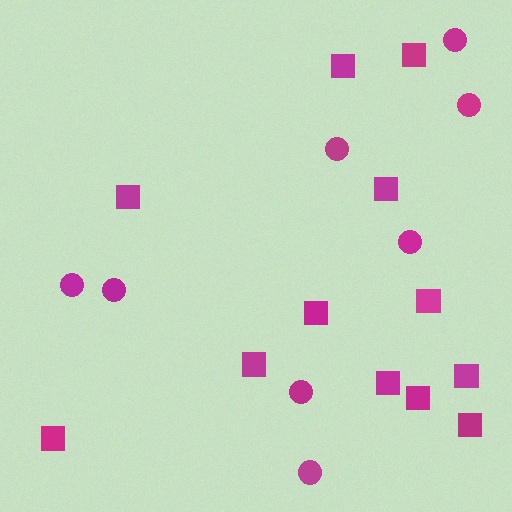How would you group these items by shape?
There are 2 groups: one group of squares (12) and one group of circles (8).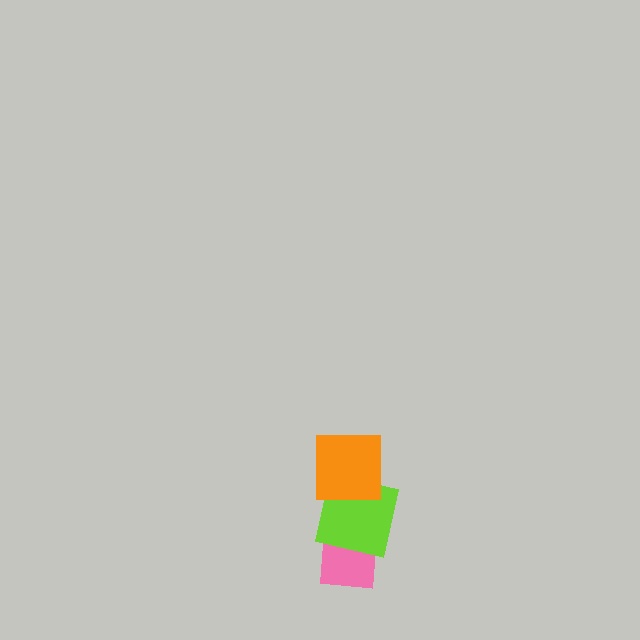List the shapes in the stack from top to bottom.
From top to bottom: the orange square, the lime square, the pink square.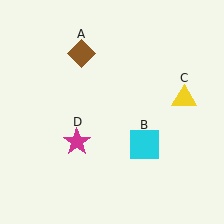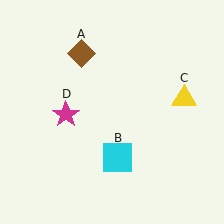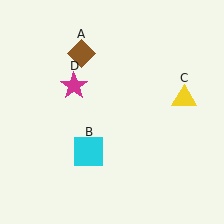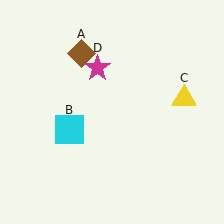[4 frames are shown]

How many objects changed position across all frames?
2 objects changed position: cyan square (object B), magenta star (object D).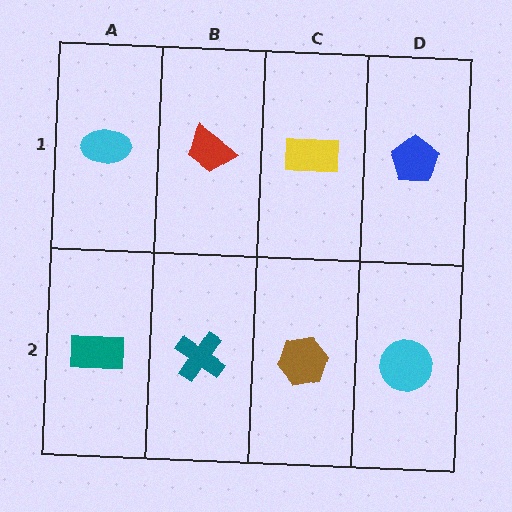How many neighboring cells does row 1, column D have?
2.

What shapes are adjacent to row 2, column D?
A blue pentagon (row 1, column D), a brown hexagon (row 2, column C).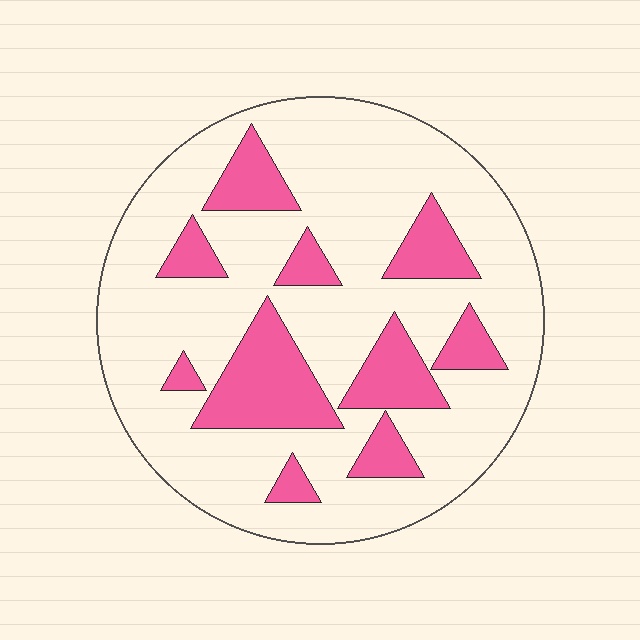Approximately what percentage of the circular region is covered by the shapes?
Approximately 25%.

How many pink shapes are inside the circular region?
10.